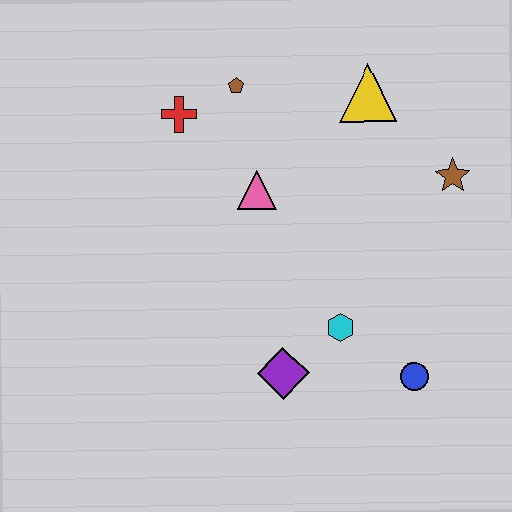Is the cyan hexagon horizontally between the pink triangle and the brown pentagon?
No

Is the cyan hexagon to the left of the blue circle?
Yes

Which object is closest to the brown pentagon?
The red cross is closest to the brown pentagon.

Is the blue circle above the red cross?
No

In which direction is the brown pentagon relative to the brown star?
The brown pentagon is to the left of the brown star.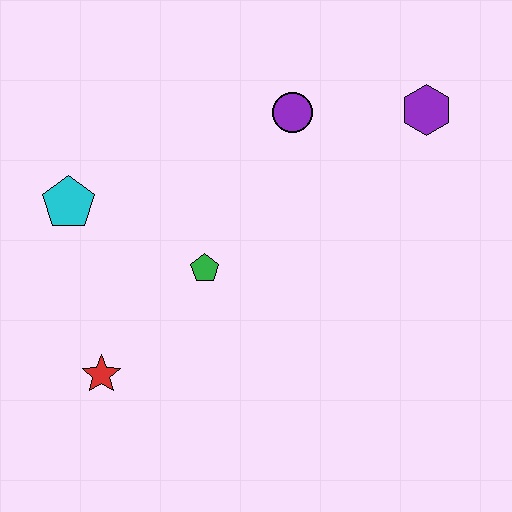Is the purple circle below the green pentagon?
No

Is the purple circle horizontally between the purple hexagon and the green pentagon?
Yes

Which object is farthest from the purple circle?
The red star is farthest from the purple circle.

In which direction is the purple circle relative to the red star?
The purple circle is above the red star.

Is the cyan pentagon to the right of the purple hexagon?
No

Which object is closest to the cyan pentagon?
The green pentagon is closest to the cyan pentagon.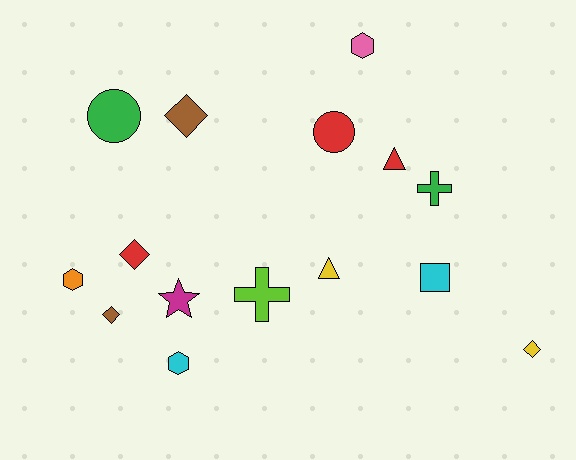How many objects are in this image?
There are 15 objects.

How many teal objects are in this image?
There are no teal objects.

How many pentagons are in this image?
There are no pentagons.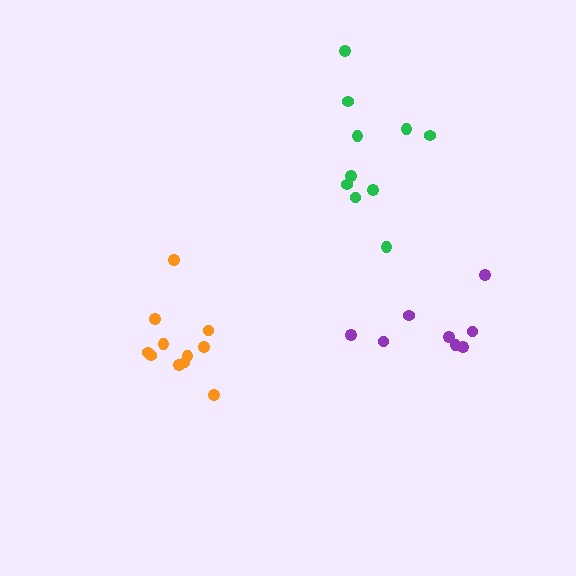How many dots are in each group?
Group 1: 10 dots, Group 2: 11 dots, Group 3: 8 dots (29 total).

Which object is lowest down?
The orange cluster is bottommost.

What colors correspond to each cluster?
The clusters are colored: green, orange, purple.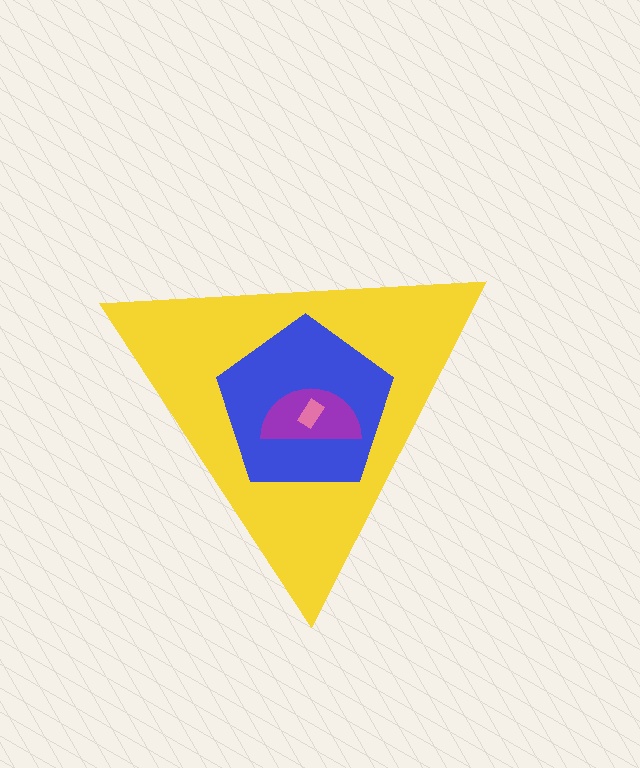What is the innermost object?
The pink rectangle.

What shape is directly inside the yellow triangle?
The blue pentagon.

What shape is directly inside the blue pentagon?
The purple semicircle.